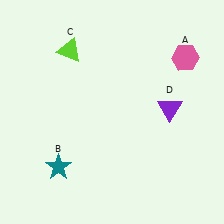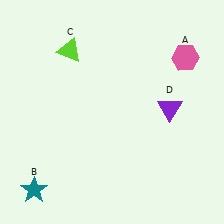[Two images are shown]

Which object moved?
The teal star (B) moved left.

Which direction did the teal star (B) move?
The teal star (B) moved left.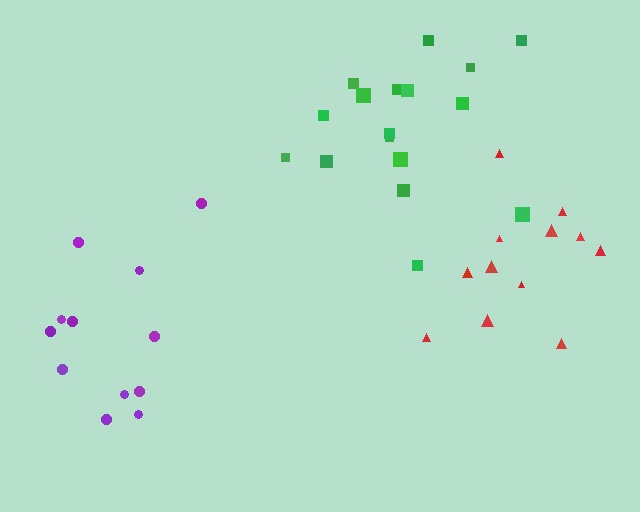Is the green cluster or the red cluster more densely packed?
Red.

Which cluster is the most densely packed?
Red.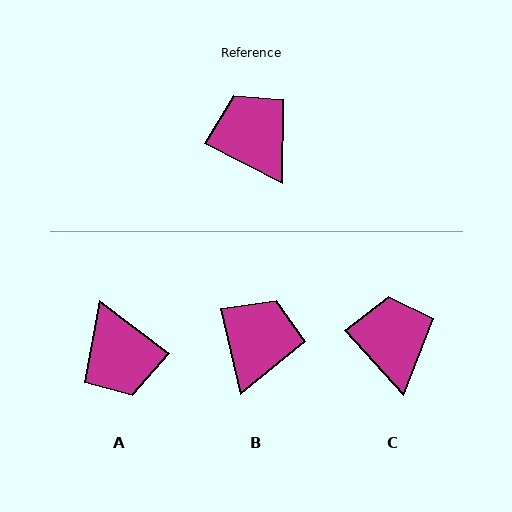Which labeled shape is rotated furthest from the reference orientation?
A, about 170 degrees away.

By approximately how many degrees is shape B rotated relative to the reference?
Approximately 50 degrees clockwise.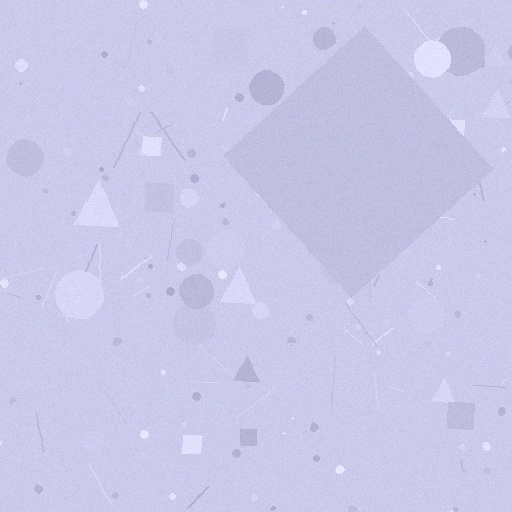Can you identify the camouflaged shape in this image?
The camouflaged shape is a diamond.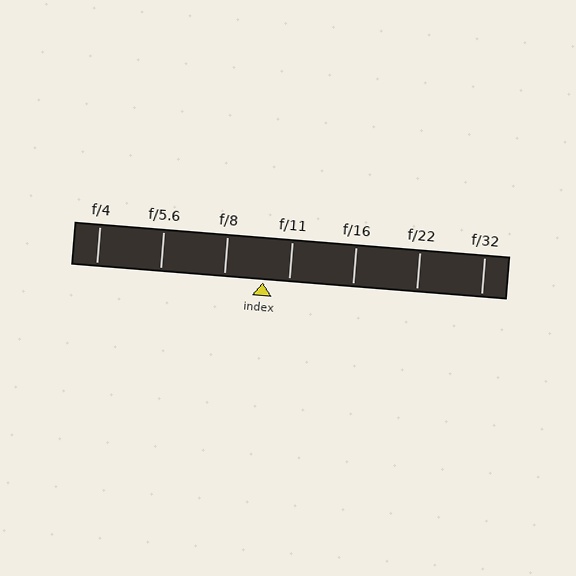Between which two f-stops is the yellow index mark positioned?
The index mark is between f/8 and f/11.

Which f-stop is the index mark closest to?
The index mark is closest to f/11.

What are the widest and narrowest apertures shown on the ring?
The widest aperture shown is f/4 and the narrowest is f/32.